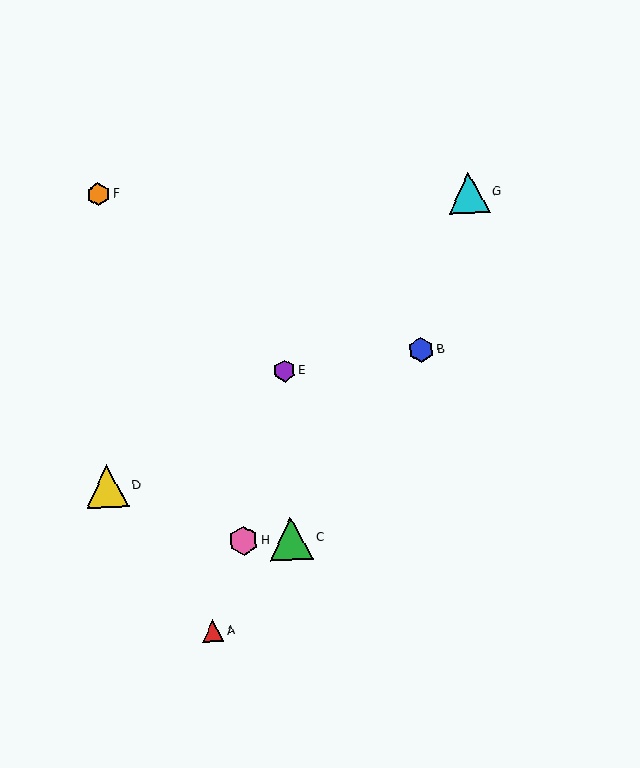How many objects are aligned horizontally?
2 objects (C, H) are aligned horizontally.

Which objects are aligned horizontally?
Objects C, H are aligned horizontally.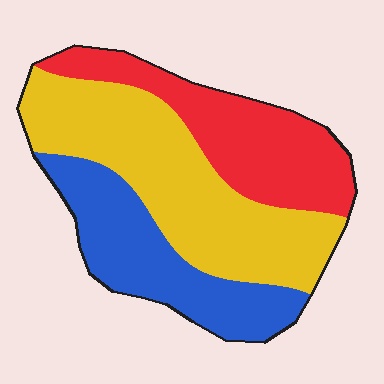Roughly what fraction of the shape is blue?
Blue covers around 25% of the shape.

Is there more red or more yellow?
Yellow.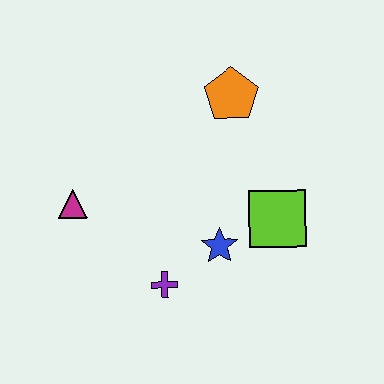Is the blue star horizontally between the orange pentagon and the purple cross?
Yes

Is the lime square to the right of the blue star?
Yes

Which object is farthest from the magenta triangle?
The lime square is farthest from the magenta triangle.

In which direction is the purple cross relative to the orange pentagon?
The purple cross is below the orange pentagon.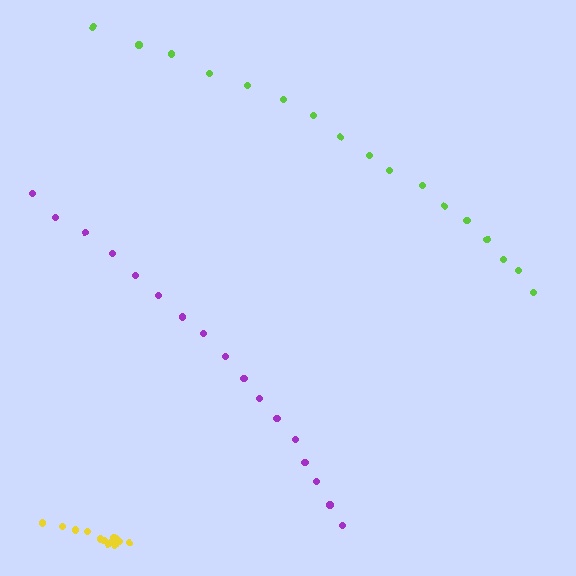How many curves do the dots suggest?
There are 3 distinct paths.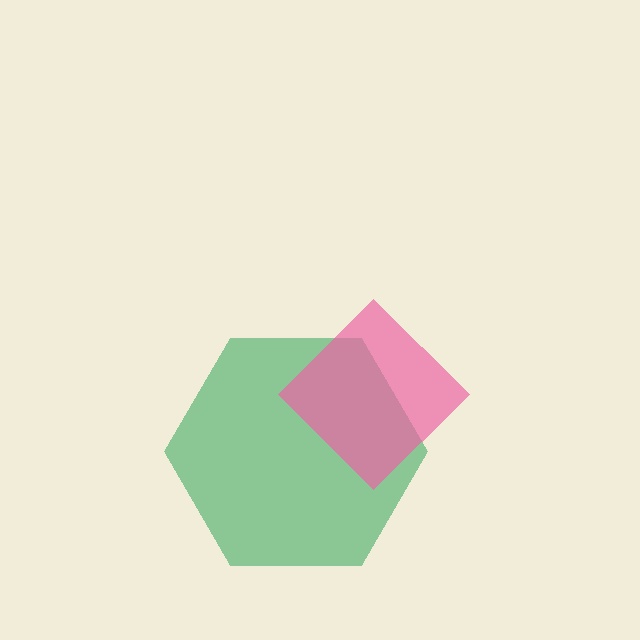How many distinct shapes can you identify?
There are 2 distinct shapes: a green hexagon, a pink diamond.